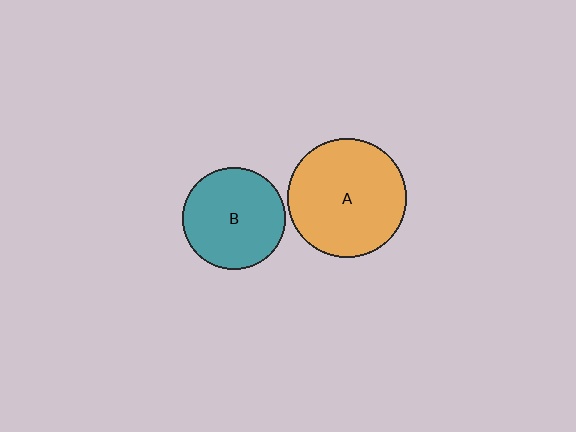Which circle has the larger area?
Circle A (orange).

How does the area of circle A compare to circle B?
Approximately 1.4 times.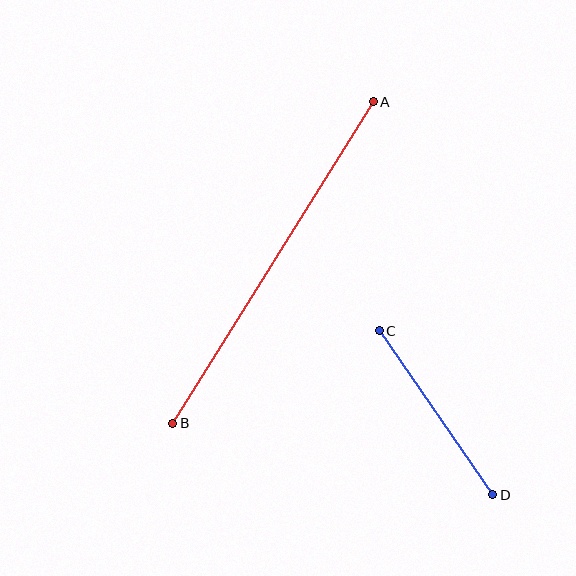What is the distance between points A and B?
The distance is approximately 379 pixels.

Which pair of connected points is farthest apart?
Points A and B are farthest apart.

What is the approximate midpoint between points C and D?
The midpoint is at approximately (436, 413) pixels.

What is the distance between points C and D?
The distance is approximately 200 pixels.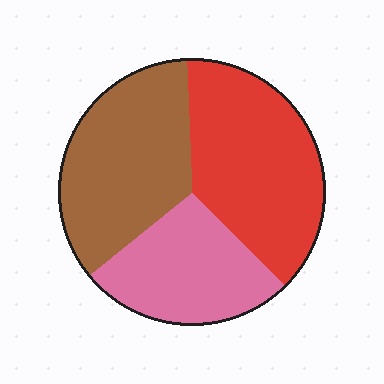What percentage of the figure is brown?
Brown takes up about three eighths (3/8) of the figure.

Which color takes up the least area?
Pink, at roughly 25%.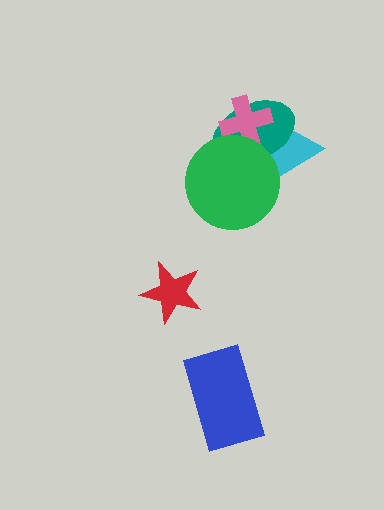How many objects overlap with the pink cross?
3 objects overlap with the pink cross.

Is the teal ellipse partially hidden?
Yes, it is partially covered by another shape.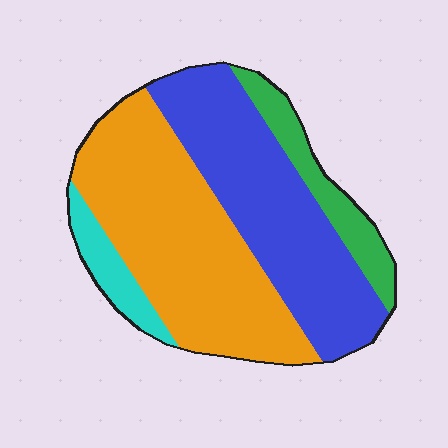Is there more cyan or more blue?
Blue.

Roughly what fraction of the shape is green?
Green covers about 10% of the shape.